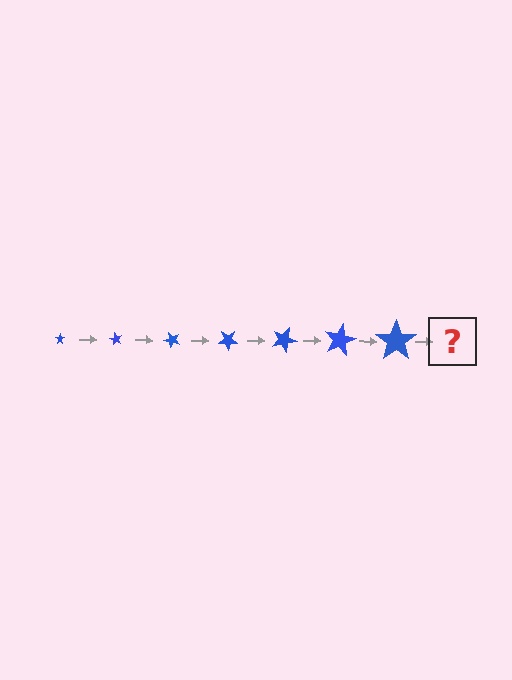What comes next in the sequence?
The next element should be a star, larger than the previous one and rotated 420 degrees from the start.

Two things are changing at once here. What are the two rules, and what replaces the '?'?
The two rules are that the star grows larger each step and it rotates 60 degrees each step. The '?' should be a star, larger than the previous one and rotated 420 degrees from the start.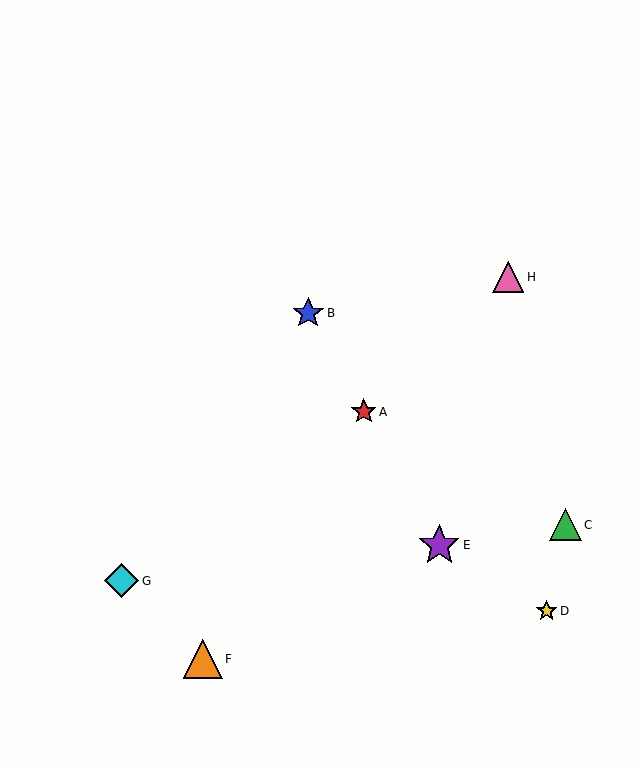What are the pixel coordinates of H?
Object H is at (508, 277).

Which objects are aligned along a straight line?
Objects A, B, E are aligned along a straight line.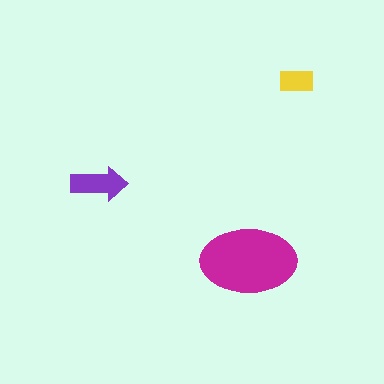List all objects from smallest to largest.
The yellow rectangle, the purple arrow, the magenta ellipse.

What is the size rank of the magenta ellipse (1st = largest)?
1st.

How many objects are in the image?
There are 3 objects in the image.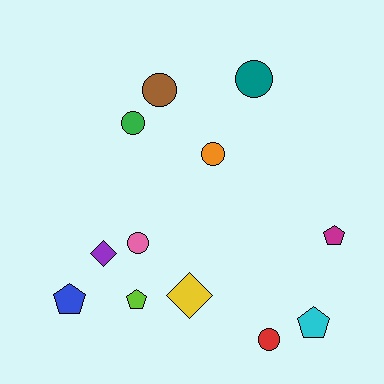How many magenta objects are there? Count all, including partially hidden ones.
There is 1 magenta object.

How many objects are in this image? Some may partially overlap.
There are 12 objects.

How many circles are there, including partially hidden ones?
There are 6 circles.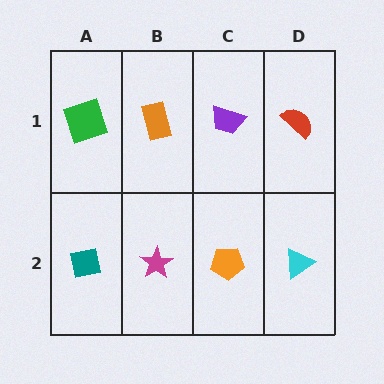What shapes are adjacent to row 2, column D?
A red semicircle (row 1, column D), an orange pentagon (row 2, column C).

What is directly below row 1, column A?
A teal square.